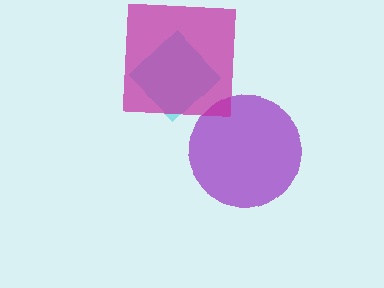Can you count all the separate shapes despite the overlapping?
Yes, there are 3 separate shapes.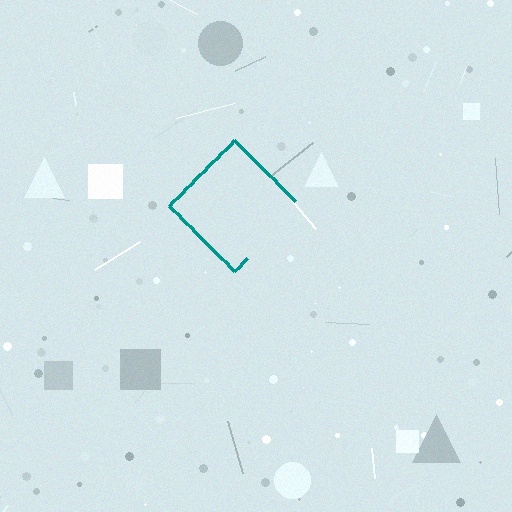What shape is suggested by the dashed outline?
The dashed outline suggests a diamond.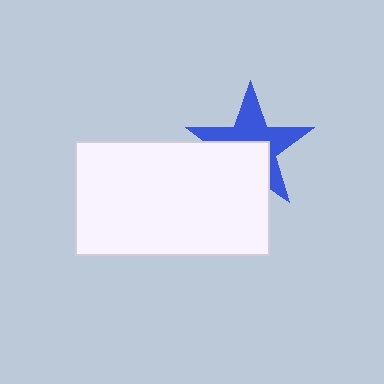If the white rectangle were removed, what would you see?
You would see the complete blue star.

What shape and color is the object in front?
The object in front is a white rectangle.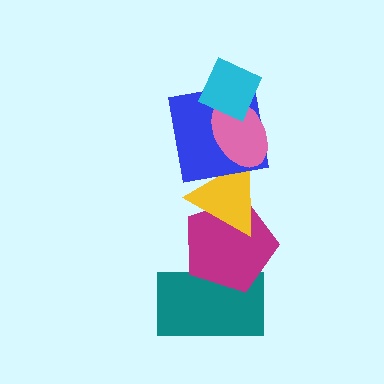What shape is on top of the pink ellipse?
The cyan diamond is on top of the pink ellipse.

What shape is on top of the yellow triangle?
The blue square is on top of the yellow triangle.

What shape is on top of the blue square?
The pink ellipse is on top of the blue square.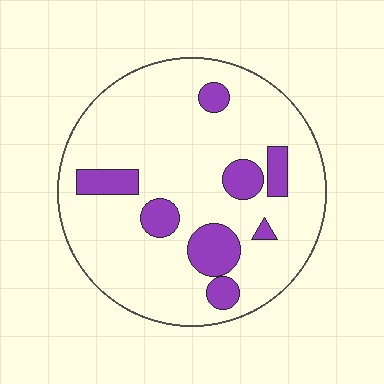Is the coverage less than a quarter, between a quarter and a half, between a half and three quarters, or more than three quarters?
Less than a quarter.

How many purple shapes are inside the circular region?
8.